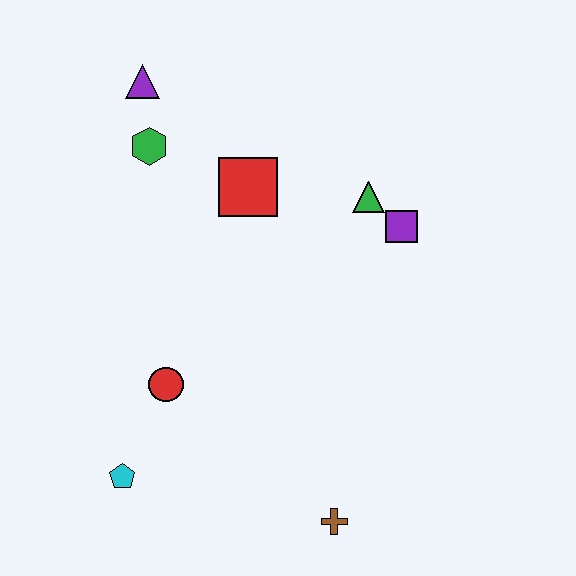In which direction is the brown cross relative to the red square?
The brown cross is below the red square.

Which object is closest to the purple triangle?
The green hexagon is closest to the purple triangle.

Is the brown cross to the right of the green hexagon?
Yes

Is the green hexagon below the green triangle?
No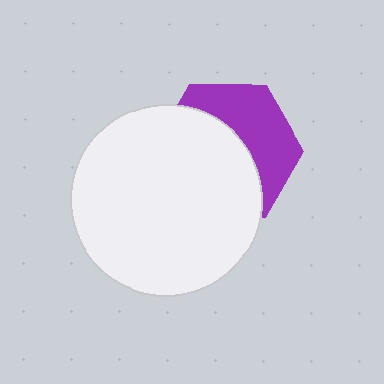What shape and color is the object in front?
The object in front is a white circle.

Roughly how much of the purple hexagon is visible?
A small part of it is visible (roughly 42%).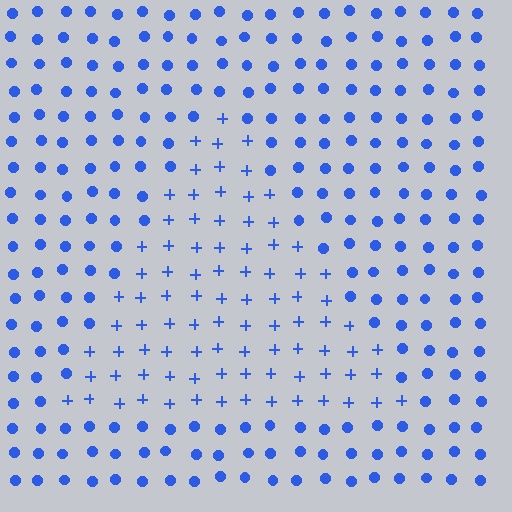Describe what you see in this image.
The image is filled with small blue elements arranged in a uniform grid. A triangle-shaped region contains plus signs, while the surrounding area contains circles. The boundary is defined purely by the change in element shape.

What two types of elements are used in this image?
The image uses plus signs inside the triangle region and circles outside it.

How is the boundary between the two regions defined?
The boundary is defined by a change in element shape: plus signs inside vs. circles outside. All elements share the same color and spacing.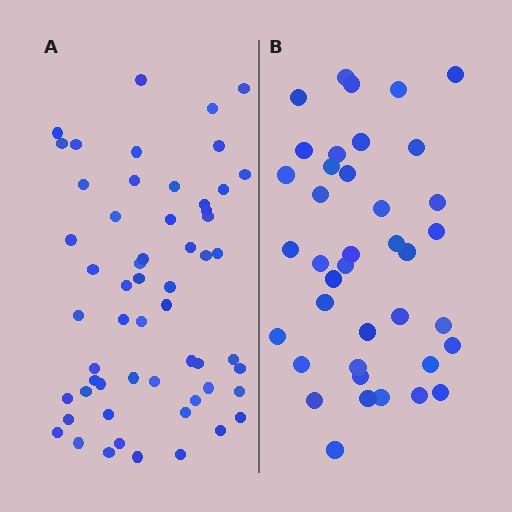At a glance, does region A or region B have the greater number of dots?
Region A (the left region) has more dots.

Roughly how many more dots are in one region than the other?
Region A has approximately 20 more dots than region B.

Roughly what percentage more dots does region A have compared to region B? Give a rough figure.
About 45% more.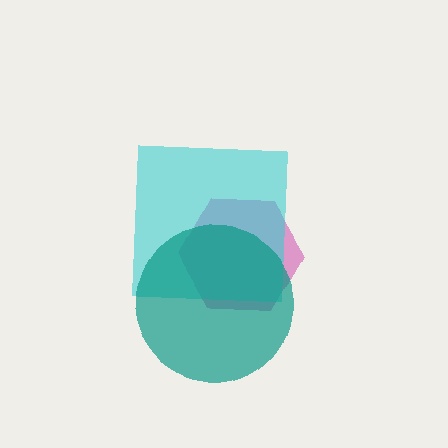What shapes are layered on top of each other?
The layered shapes are: a magenta hexagon, a cyan square, a teal circle.